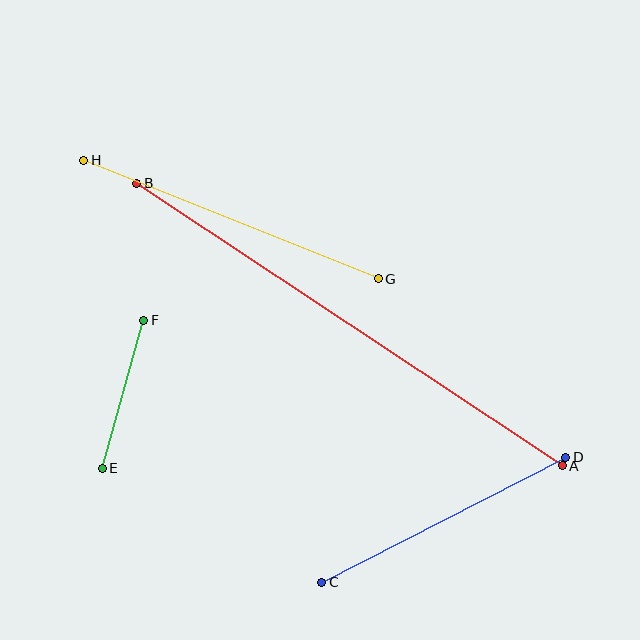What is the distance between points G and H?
The distance is approximately 318 pixels.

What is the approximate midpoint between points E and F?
The midpoint is at approximately (123, 394) pixels.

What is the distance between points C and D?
The distance is approximately 274 pixels.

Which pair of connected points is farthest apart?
Points A and B are farthest apart.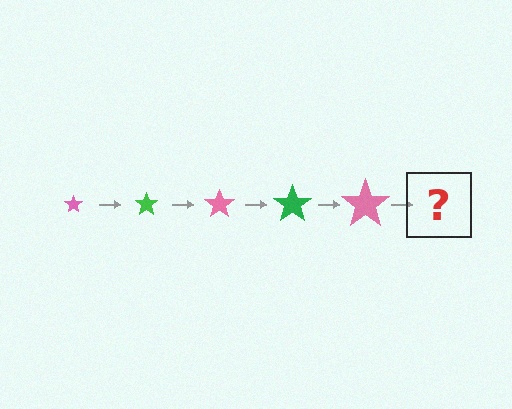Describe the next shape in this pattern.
It should be a green star, larger than the previous one.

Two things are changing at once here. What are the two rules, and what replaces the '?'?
The two rules are that the star grows larger each step and the color cycles through pink and green. The '?' should be a green star, larger than the previous one.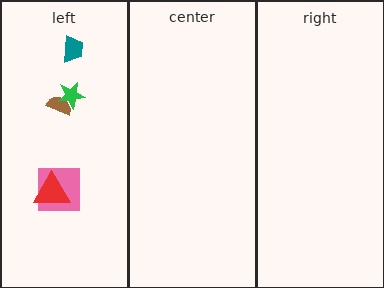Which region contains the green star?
The left region.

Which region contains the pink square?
The left region.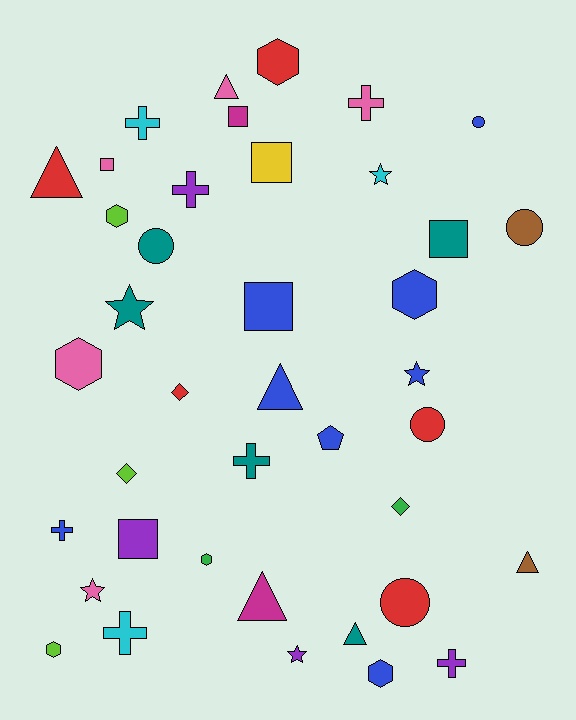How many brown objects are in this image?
There are 2 brown objects.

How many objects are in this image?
There are 40 objects.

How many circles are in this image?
There are 5 circles.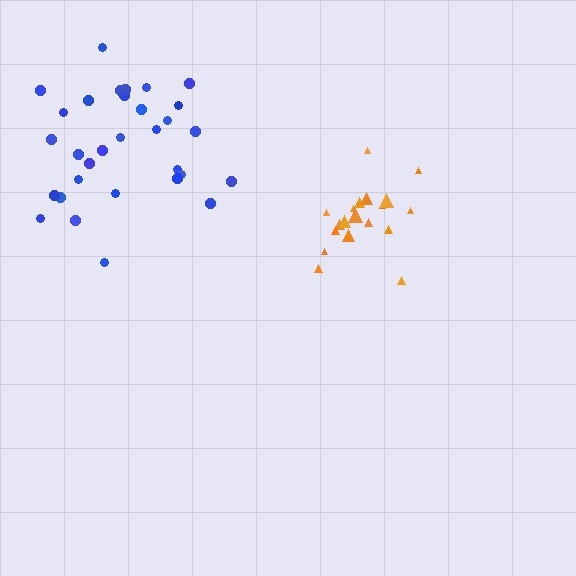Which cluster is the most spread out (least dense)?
Blue.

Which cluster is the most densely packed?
Orange.